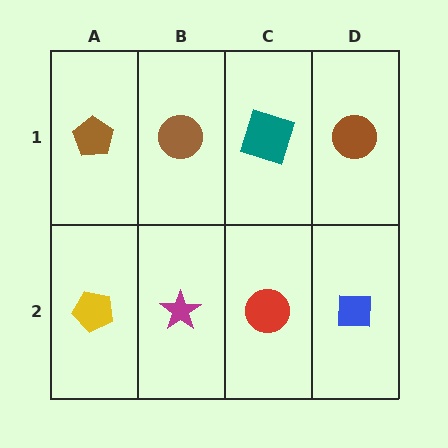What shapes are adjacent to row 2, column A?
A brown pentagon (row 1, column A), a magenta star (row 2, column B).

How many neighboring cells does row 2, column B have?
3.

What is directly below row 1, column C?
A red circle.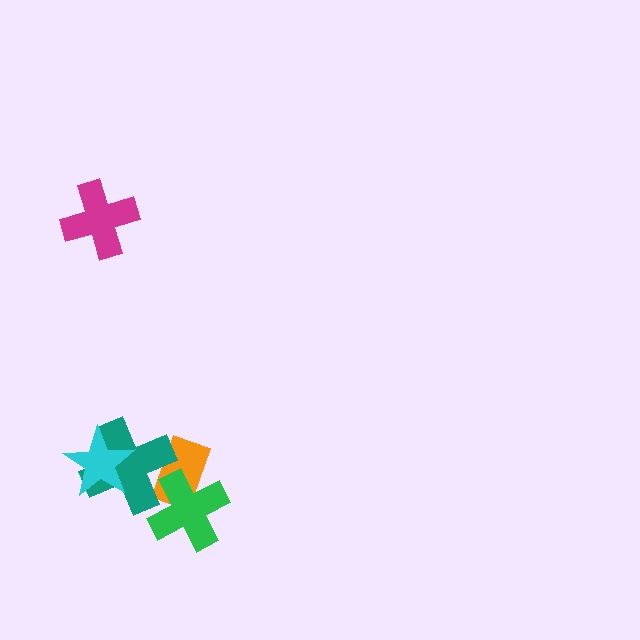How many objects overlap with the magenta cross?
0 objects overlap with the magenta cross.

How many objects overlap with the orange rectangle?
2 objects overlap with the orange rectangle.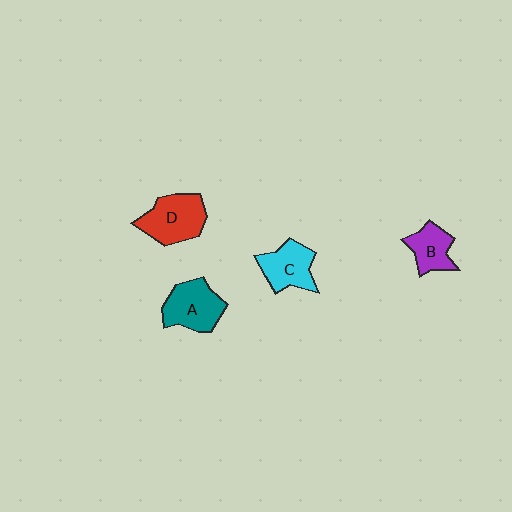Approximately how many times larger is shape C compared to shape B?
Approximately 1.2 times.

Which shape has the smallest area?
Shape B (purple).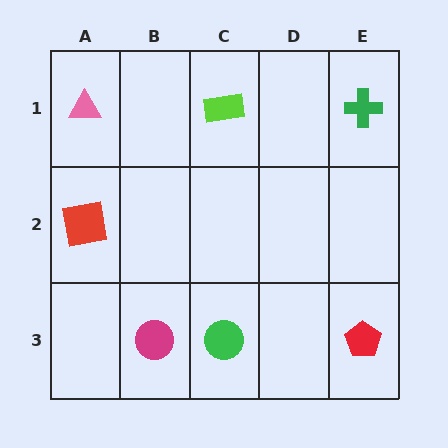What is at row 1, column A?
A pink triangle.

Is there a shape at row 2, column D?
No, that cell is empty.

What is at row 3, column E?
A red pentagon.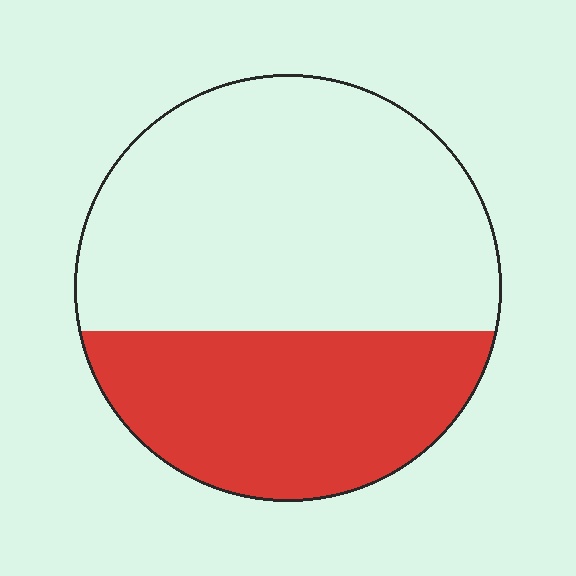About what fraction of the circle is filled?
About three eighths (3/8).